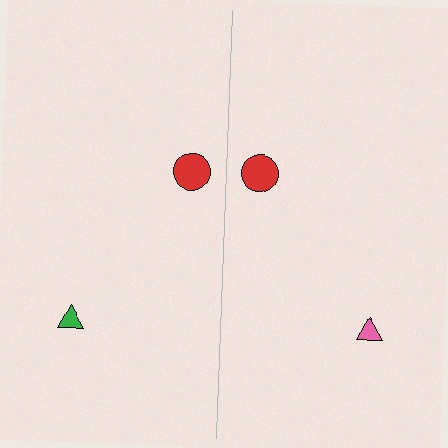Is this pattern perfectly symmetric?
No, the pattern is not perfectly symmetric. The pink triangle on the right side breaks the symmetry — its mirror counterpart is green.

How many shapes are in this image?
There are 4 shapes in this image.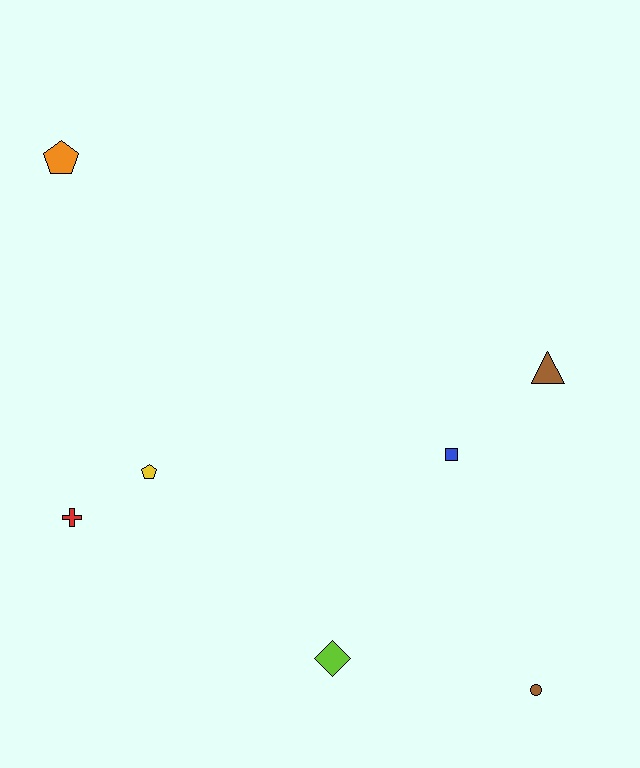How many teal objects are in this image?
There are no teal objects.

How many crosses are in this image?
There is 1 cross.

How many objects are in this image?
There are 7 objects.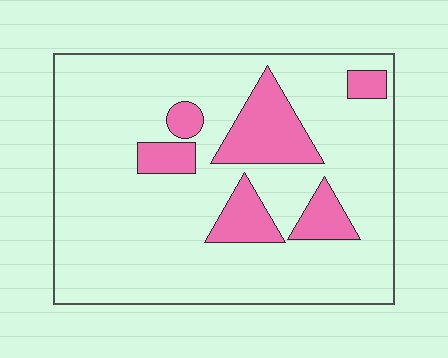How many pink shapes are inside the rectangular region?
6.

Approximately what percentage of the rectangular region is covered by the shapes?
Approximately 20%.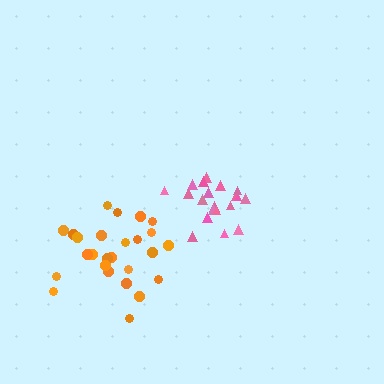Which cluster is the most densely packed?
Orange.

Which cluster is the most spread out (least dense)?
Pink.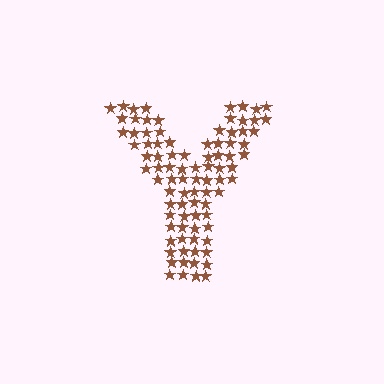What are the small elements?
The small elements are stars.